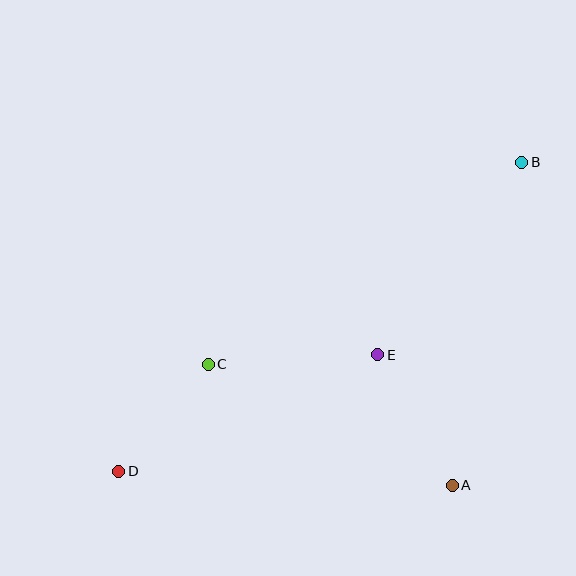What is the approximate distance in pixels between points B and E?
The distance between B and E is approximately 240 pixels.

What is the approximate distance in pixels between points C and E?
The distance between C and E is approximately 170 pixels.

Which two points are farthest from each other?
Points B and D are farthest from each other.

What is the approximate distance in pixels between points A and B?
The distance between A and B is approximately 330 pixels.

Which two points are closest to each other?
Points C and D are closest to each other.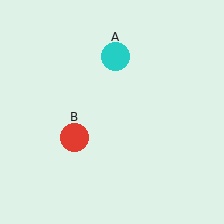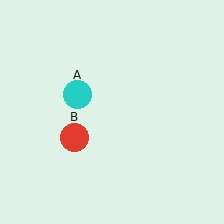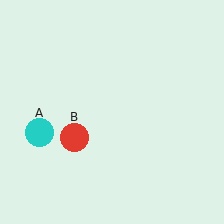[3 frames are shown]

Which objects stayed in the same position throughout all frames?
Red circle (object B) remained stationary.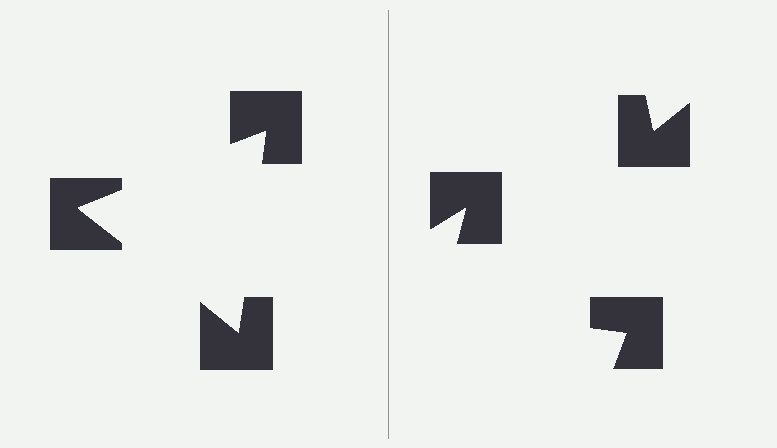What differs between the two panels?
The notched squares are positioned identically on both sides; only the wedge orientations differ. On the left they align to a triangle; on the right they are misaligned.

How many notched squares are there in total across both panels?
6 — 3 on each side.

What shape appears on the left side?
An illusory triangle.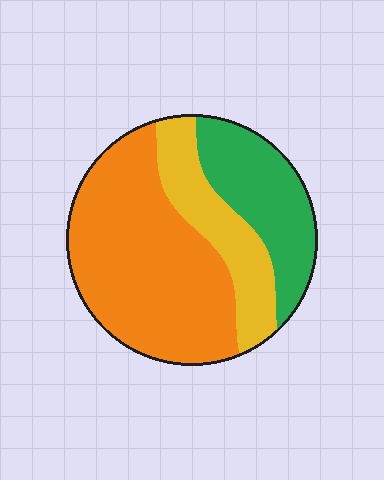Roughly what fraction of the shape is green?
Green covers roughly 25% of the shape.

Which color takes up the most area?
Orange, at roughly 55%.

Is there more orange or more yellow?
Orange.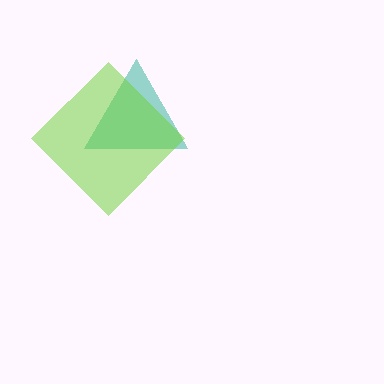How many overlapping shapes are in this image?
There are 2 overlapping shapes in the image.